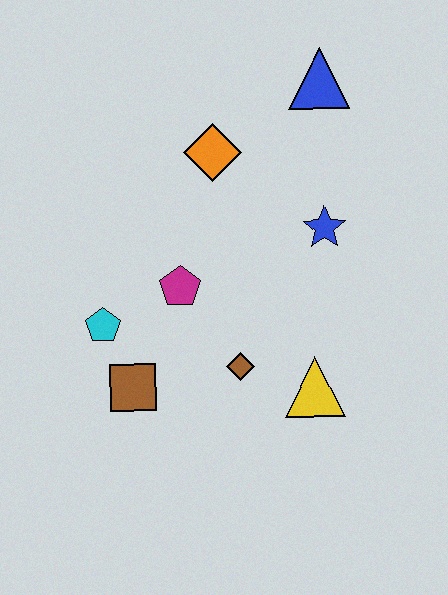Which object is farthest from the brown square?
The blue triangle is farthest from the brown square.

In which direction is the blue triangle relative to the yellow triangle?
The blue triangle is above the yellow triangle.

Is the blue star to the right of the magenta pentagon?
Yes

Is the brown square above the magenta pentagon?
No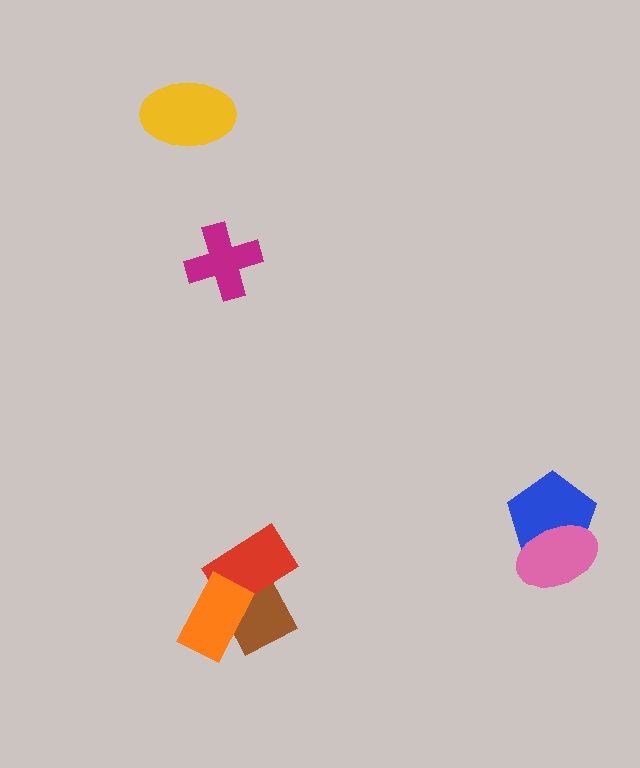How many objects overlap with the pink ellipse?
1 object overlaps with the pink ellipse.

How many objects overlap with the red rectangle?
2 objects overlap with the red rectangle.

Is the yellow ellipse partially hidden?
No, no other shape covers it.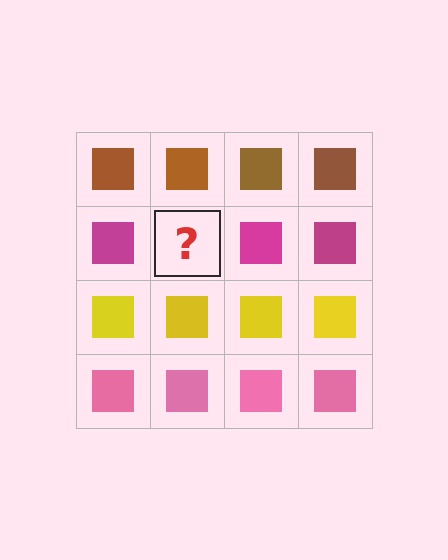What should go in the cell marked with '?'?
The missing cell should contain a magenta square.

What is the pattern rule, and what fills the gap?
The rule is that each row has a consistent color. The gap should be filled with a magenta square.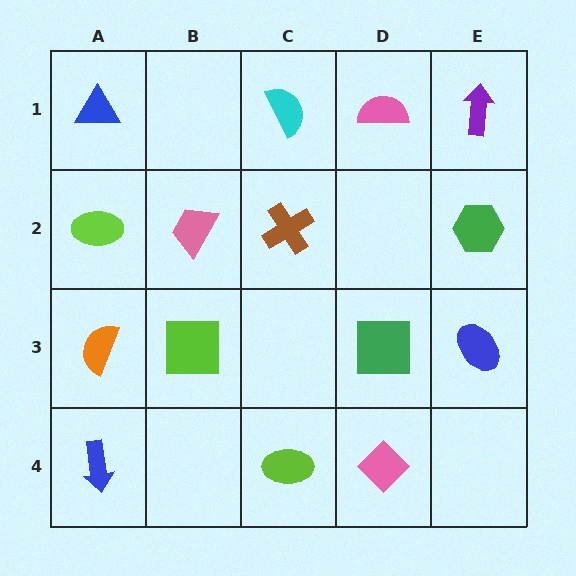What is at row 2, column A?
A lime ellipse.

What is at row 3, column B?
A lime square.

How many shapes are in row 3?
4 shapes.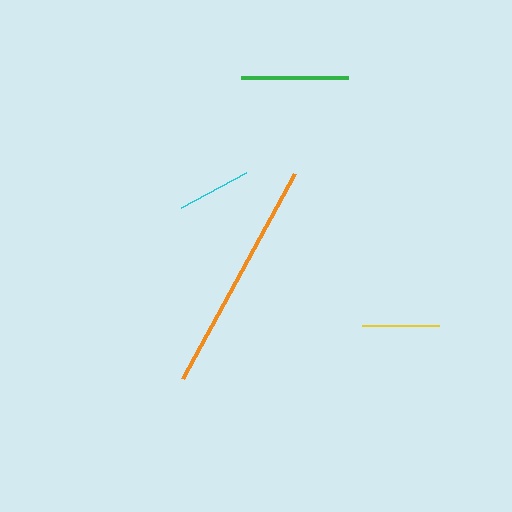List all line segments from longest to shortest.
From longest to shortest: orange, green, yellow, cyan.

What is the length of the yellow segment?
The yellow segment is approximately 77 pixels long.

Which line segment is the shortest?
The cyan line is the shortest at approximately 73 pixels.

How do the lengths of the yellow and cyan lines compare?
The yellow and cyan lines are approximately the same length.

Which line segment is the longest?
The orange line is the longest at approximately 234 pixels.